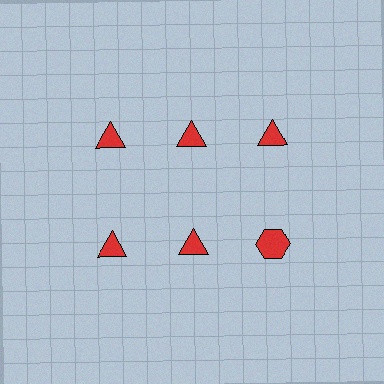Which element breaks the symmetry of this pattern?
The red hexagon in the second row, center column breaks the symmetry. All other shapes are red triangles.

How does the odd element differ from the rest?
It has a different shape: hexagon instead of triangle.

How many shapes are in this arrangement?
There are 6 shapes arranged in a grid pattern.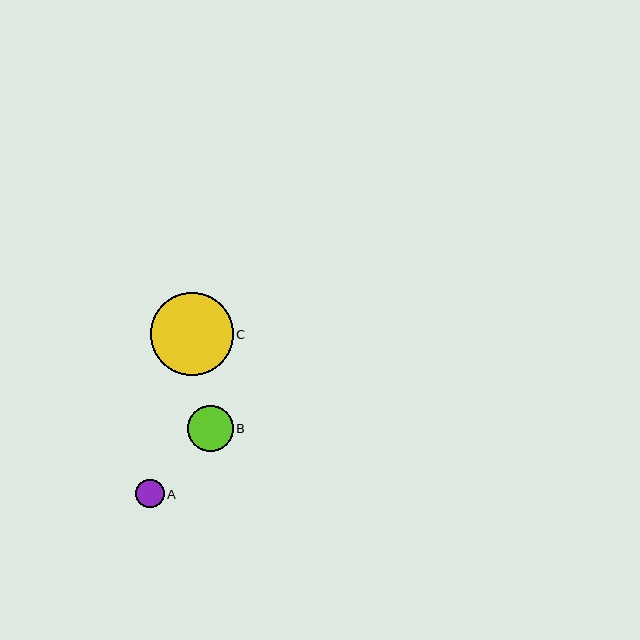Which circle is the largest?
Circle C is the largest with a size of approximately 83 pixels.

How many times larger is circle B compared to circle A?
Circle B is approximately 1.6 times the size of circle A.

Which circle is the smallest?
Circle A is the smallest with a size of approximately 28 pixels.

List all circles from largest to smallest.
From largest to smallest: C, B, A.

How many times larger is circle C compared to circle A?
Circle C is approximately 2.9 times the size of circle A.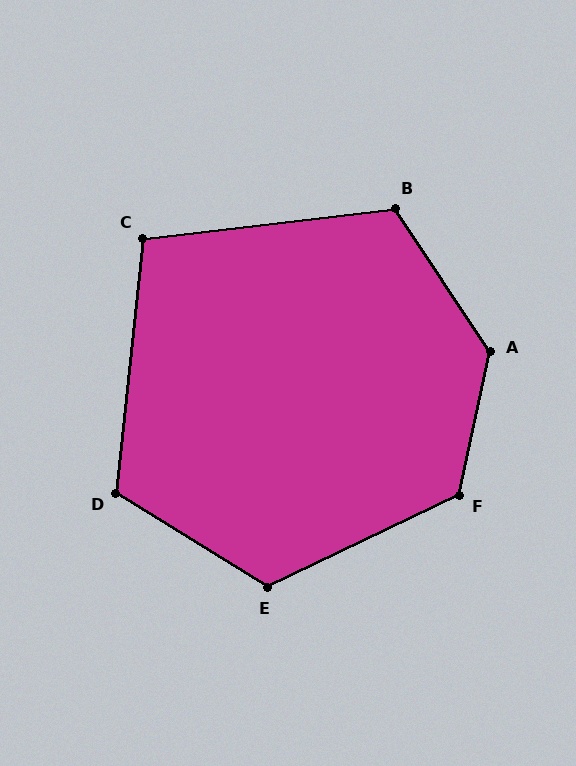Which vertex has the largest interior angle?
A, at approximately 134 degrees.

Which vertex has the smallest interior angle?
C, at approximately 103 degrees.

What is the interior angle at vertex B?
Approximately 117 degrees (obtuse).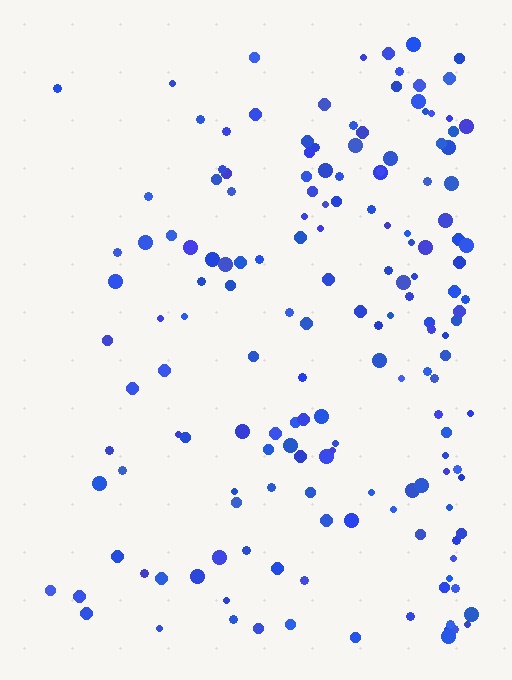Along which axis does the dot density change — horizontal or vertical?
Horizontal.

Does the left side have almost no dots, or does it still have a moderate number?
Still a moderate number, just noticeably fewer than the right.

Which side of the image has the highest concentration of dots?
The right.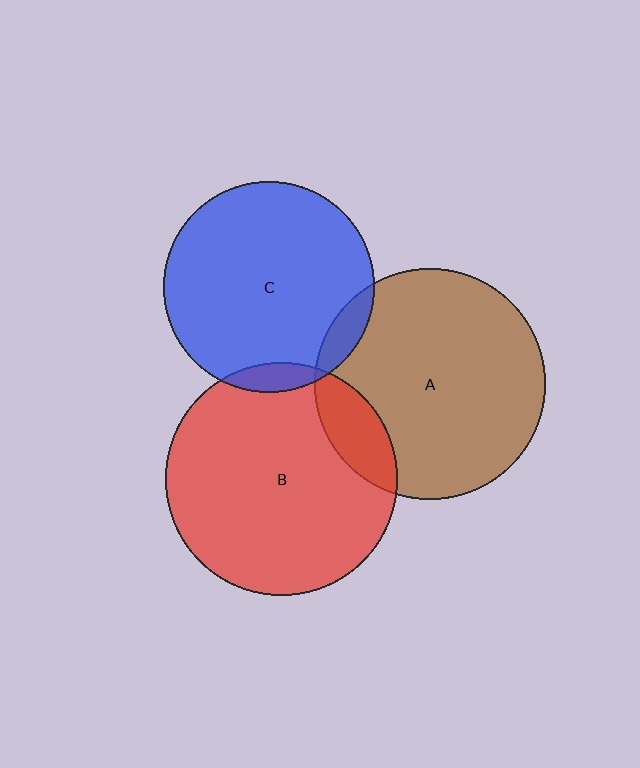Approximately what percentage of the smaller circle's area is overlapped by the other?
Approximately 5%.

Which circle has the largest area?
Circle B (red).